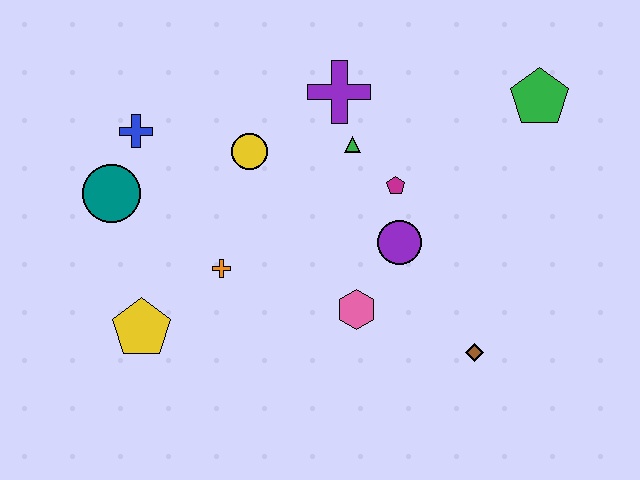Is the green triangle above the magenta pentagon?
Yes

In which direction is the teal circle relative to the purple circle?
The teal circle is to the left of the purple circle.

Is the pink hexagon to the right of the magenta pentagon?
No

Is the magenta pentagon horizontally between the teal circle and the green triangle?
No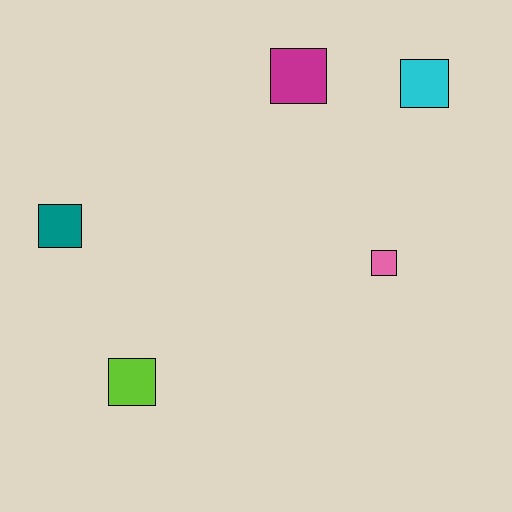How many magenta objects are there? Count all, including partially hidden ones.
There is 1 magenta object.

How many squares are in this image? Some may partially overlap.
There are 5 squares.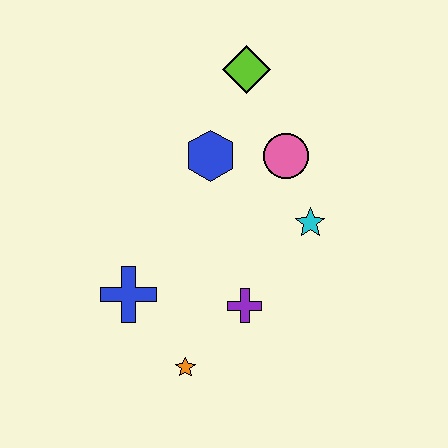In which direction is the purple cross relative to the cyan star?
The purple cross is below the cyan star.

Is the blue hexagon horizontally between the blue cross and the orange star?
No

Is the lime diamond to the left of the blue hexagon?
No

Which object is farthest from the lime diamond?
The orange star is farthest from the lime diamond.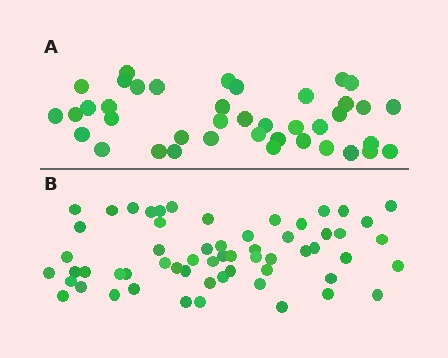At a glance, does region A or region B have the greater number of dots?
Region B (the bottom region) has more dots.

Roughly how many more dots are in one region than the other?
Region B has approximately 20 more dots than region A.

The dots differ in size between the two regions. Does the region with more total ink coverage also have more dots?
No. Region A has more total ink coverage because its dots are larger, but region B actually contains more individual dots. Total area can be misleading — the number of items is what matters here.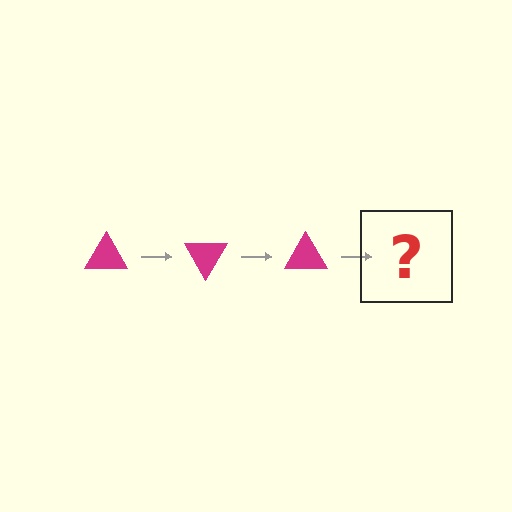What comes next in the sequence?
The next element should be a magenta triangle rotated 180 degrees.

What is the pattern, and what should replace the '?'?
The pattern is that the triangle rotates 60 degrees each step. The '?' should be a magenta triangle rotated 180 degrees.